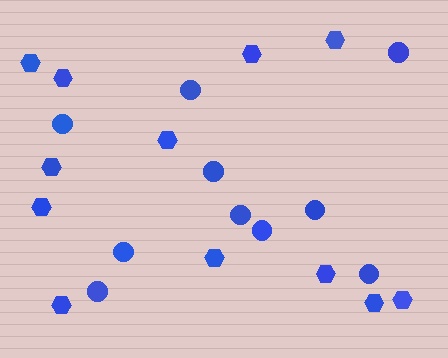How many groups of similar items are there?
There are 2 groups: one group of circles (10) and one group of hexagons (12).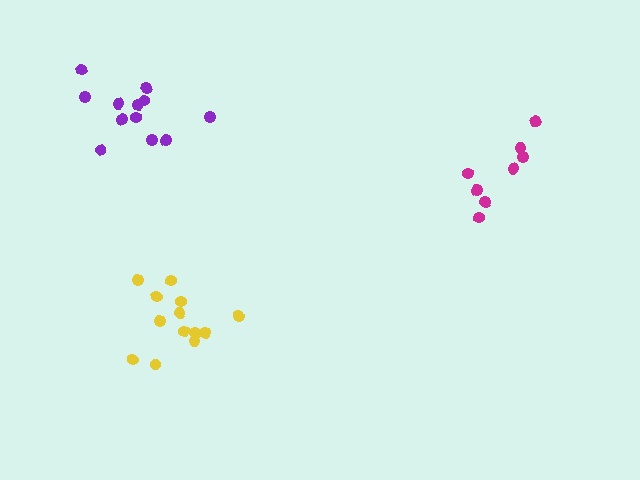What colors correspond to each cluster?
The clusters are colored: magenta, yellow, purple.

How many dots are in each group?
Group 1: 8 dots, Group 2: 13 dots, Group 3: 12 dots (33 total).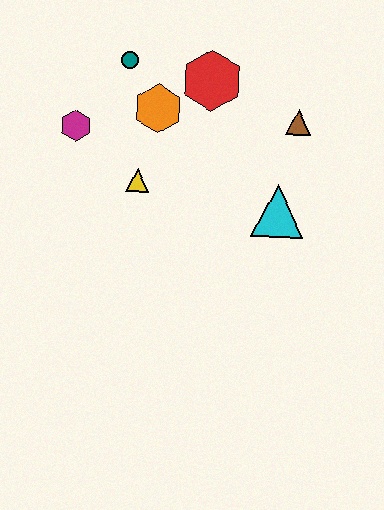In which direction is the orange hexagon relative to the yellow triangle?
The orange hexagon is above the yellow triangle.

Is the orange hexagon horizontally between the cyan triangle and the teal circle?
Yes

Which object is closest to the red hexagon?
The orange hexagon is closest to the red hexagon.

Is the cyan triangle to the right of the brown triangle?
No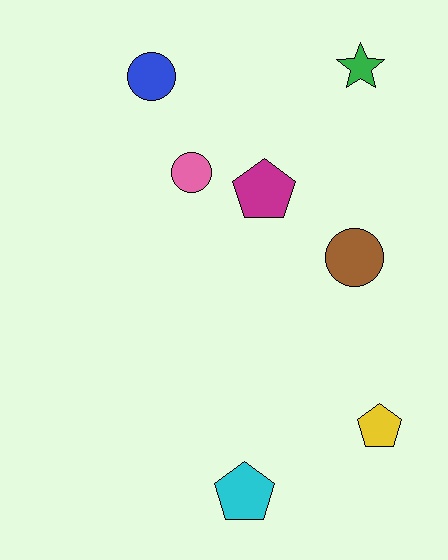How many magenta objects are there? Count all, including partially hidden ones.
There is 1 magenta object.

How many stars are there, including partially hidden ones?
There is 1 star.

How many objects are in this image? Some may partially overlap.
There are 7 objects.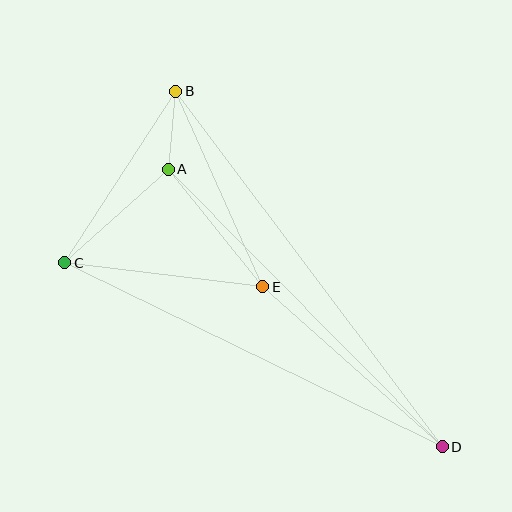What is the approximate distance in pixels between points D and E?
The distance between D and E is approximately 240 pixels.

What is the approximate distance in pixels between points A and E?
The distance between A and E is approximately 151 pixels.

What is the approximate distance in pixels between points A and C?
The distance between A and C is approximately 139 pixels.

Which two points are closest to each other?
Points A and B are closest to each other.